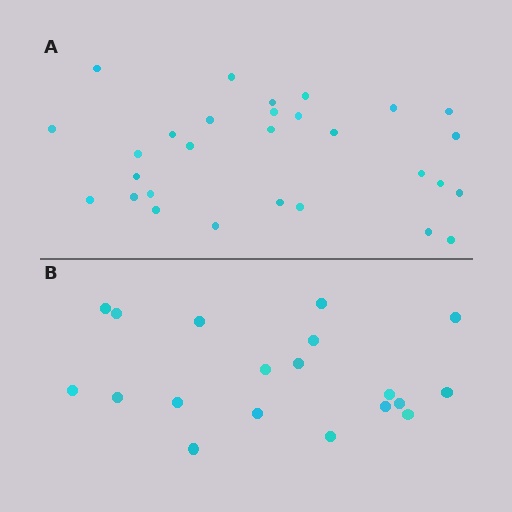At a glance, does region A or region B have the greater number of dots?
Region A (the top region) has more dots.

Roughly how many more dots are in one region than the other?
Region A has roughly 10 or so more dots than region B.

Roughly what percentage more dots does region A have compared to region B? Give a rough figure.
About 55% more.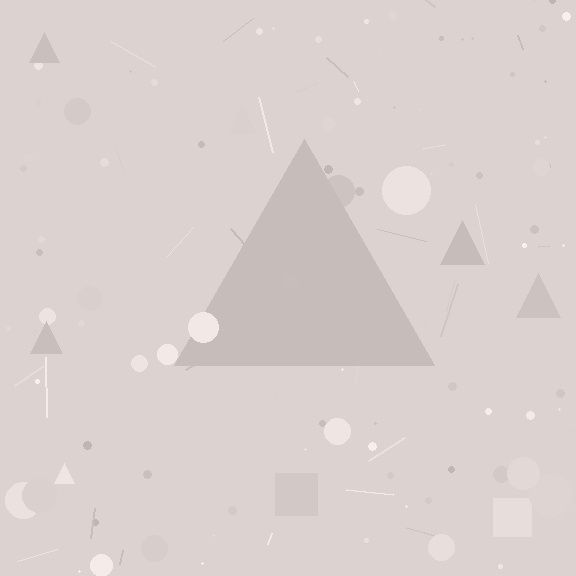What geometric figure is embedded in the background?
A triangle is embedded in the background.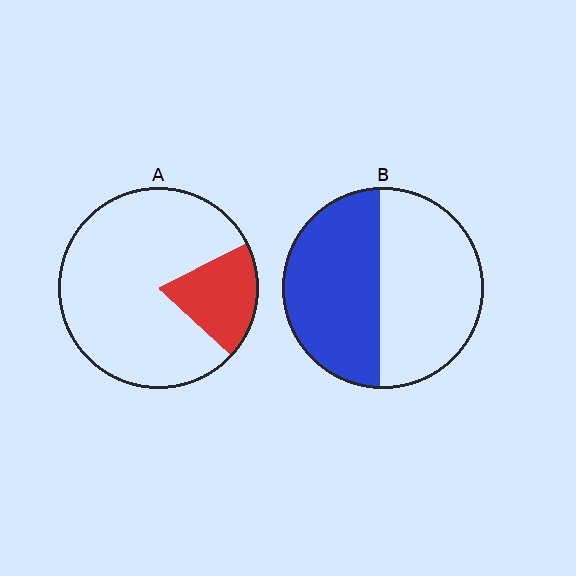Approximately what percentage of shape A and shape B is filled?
A is approximately 20% and B is approximately 50%.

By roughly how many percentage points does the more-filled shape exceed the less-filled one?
By roughly 30 percentage points (B over A).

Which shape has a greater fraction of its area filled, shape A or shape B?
Shape B.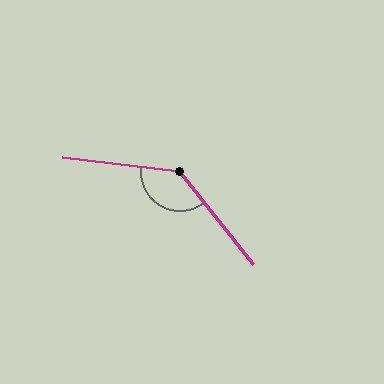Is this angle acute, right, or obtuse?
It is obtuse.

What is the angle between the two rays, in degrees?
Approximately 135 degrees.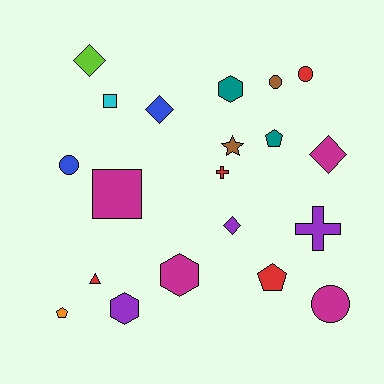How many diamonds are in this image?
There are 4 diamonds.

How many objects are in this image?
There are 20 objects.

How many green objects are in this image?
There are no green objects.